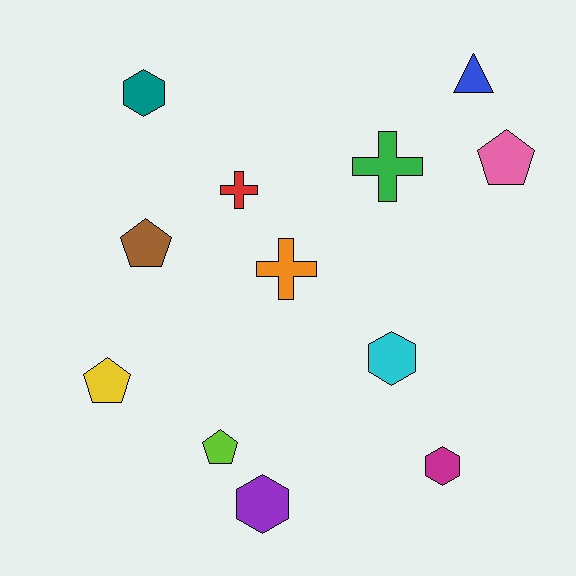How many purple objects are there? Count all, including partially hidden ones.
There is 1 purple object.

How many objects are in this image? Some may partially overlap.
There are 12 objects.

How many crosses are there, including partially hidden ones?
There are 3 crosses.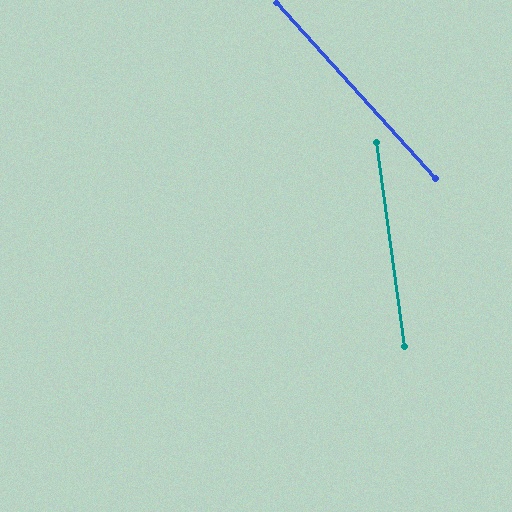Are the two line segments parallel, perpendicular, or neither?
Neither parallel nor perpendicular — they differ by about 35°.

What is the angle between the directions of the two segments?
Approximately 35 degrees.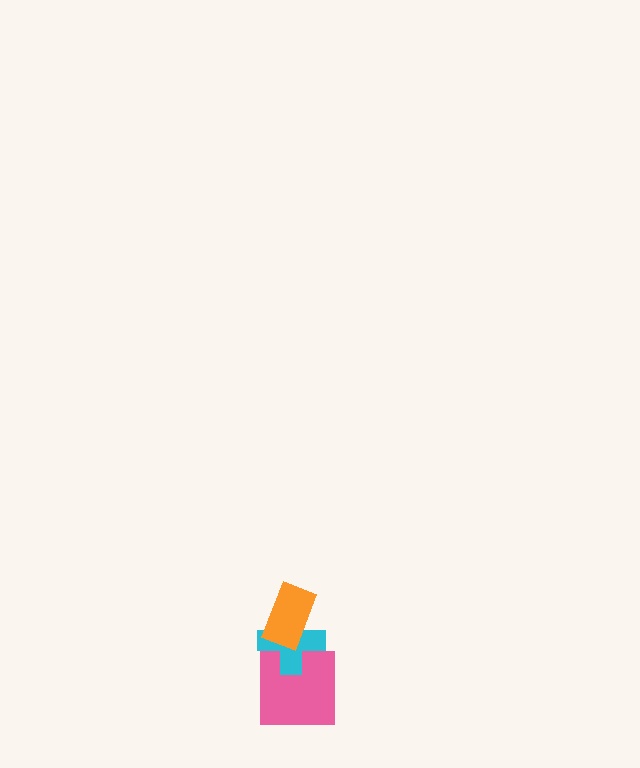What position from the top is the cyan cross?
The cyan cross is 2nd from the top.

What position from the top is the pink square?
The pink square is 3rd from the top.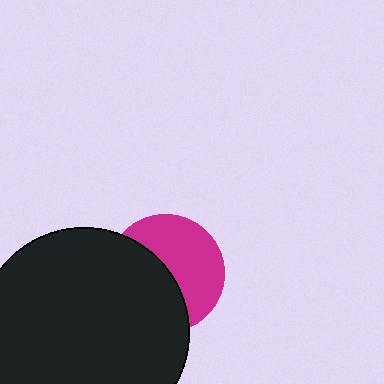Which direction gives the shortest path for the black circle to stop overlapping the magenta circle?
Moving left gives the shortest separation.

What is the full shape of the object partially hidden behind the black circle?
The partially hidden object is a magenta circle.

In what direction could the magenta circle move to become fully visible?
The magenta circle could move right. That would shift it out from behind the black circle entirely.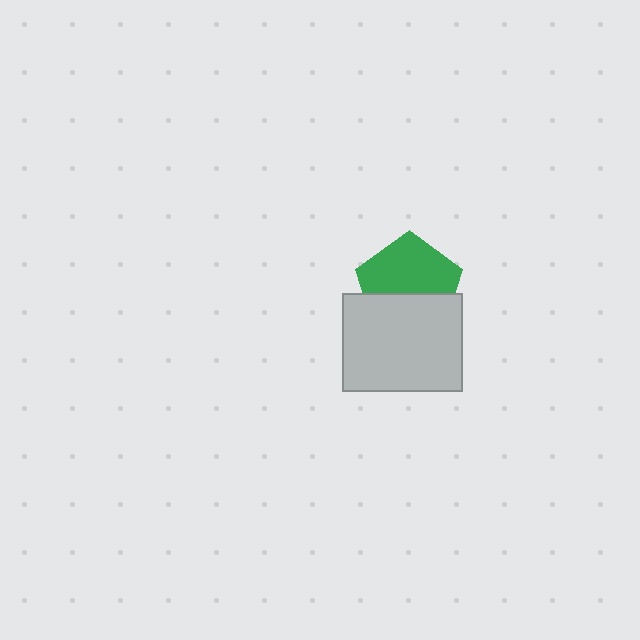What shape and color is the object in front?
The object in front is a light gray rectangle.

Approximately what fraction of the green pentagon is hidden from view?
Roughly 41% of the green pentagon is hidden behind the light gray rectangle.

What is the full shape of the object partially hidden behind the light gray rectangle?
The partially hidden object is a green pentagon.